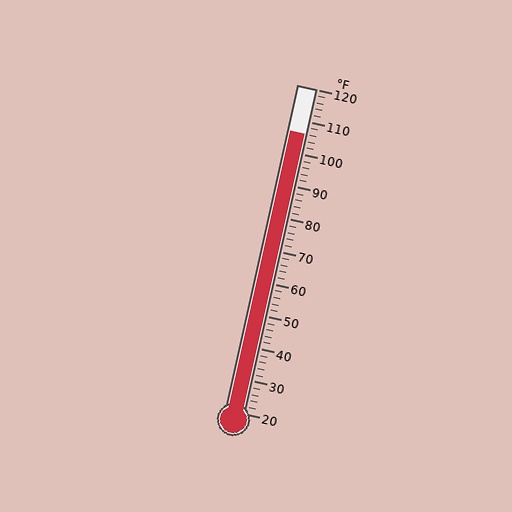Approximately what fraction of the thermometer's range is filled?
The thermometer is filled to approximately 85% of its range.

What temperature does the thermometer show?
The thermometer shows approximately 106°F.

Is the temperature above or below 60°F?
The temperature is above 60°F.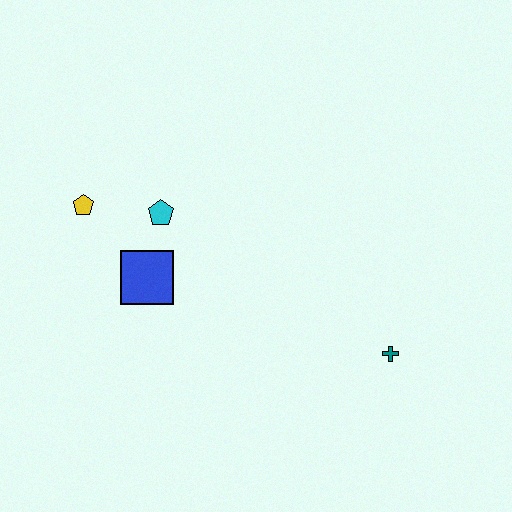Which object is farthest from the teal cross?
The yellow pentagon is farthest from the teal cross.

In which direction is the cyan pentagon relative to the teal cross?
The cyan pentagon is to the left of the teal cross.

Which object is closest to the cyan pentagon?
The blue square is closest to the cyan pentagon.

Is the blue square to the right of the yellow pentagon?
Yes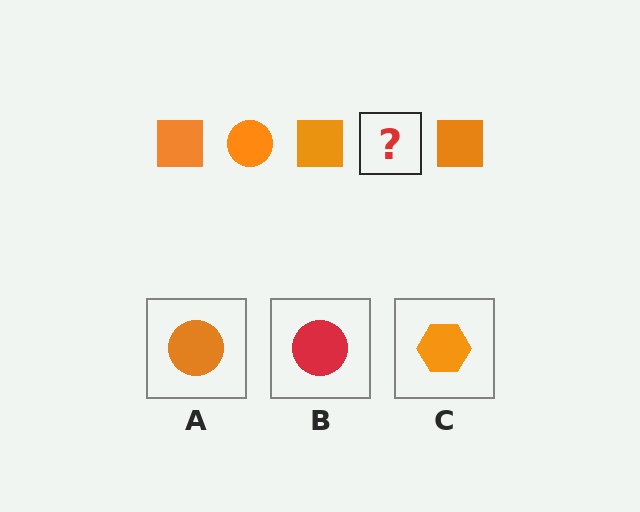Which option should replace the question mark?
Option A.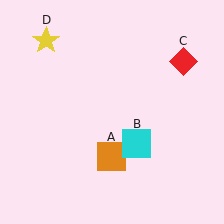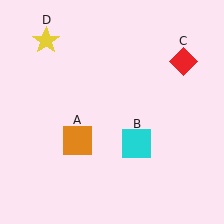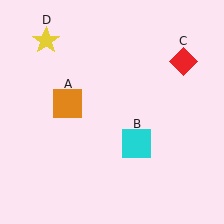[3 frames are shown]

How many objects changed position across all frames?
1 object changed position: orange square (object A).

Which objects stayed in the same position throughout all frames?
Cyan square (object B) and red diamond (object C) and yellow star (object D) remained stationary.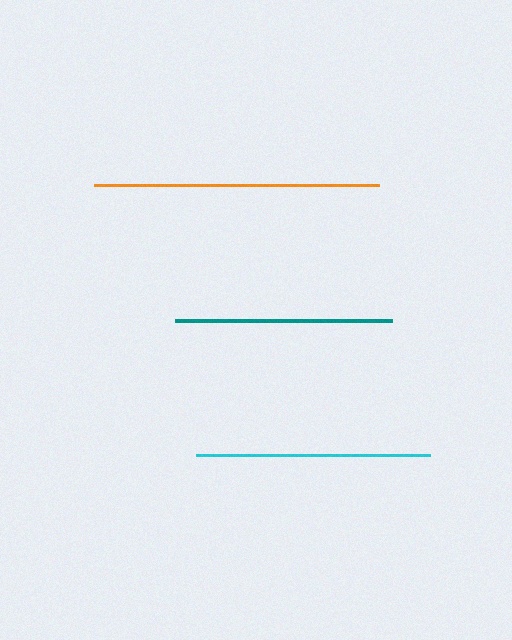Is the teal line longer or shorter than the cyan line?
The cyan line is longer than the teal line.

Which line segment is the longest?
The orange line is the longest at approximately 285 pixels.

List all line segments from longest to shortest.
From longest to shortest: orange, cyan, teal.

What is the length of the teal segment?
The teal segment is approximately 216 pixels long.